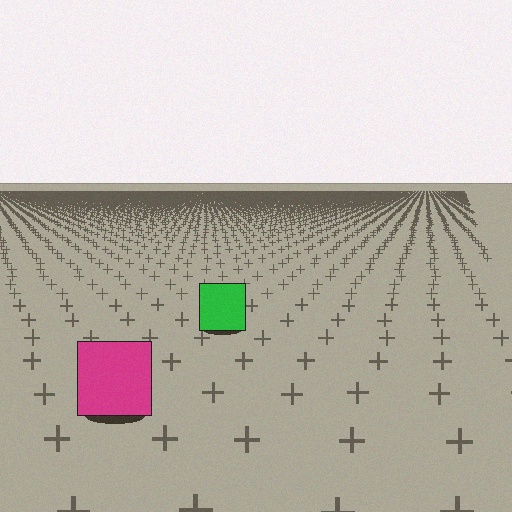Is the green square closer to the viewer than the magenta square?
No. The magenta square is closer — you can tell from the texture gradient: the ground texture is coarser near it.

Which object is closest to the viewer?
The magenta square is closest. The texture marks near it are larger and more spread out.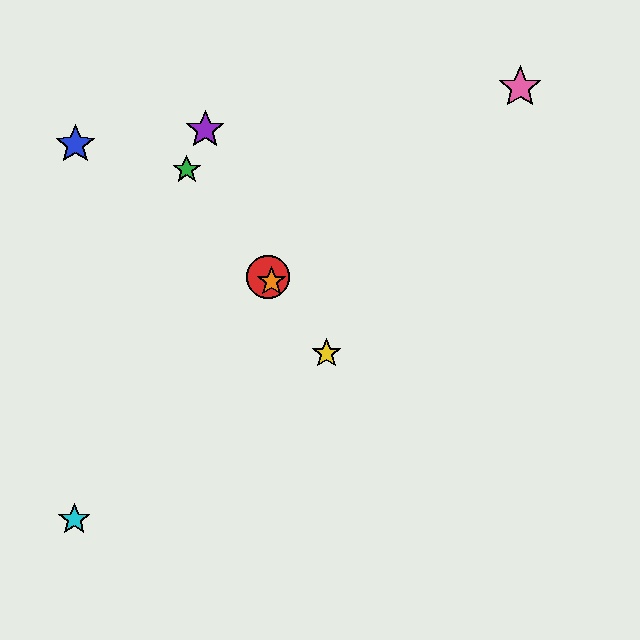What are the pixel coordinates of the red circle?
The red circle is at (268, 277).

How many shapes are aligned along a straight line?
4 shapes (the red circle, the green star, the yellow star, the orange star) are aligned along a straight line.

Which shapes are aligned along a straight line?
The red circle, the green star, the yellow star, the orange star are aligned along a straight line.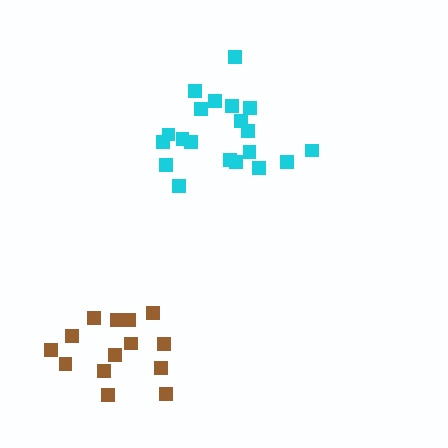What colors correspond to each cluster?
The clusters are colored: cyan, brown.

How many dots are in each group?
Group 1: 20 dots, Group 2: 14 dots (34 total).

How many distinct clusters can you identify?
There are 2 distinct clusters.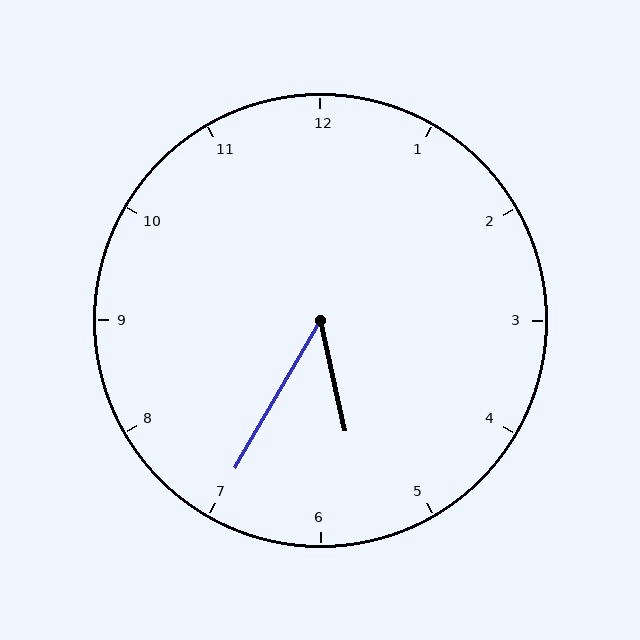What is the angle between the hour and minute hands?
Approximately 42 degrees.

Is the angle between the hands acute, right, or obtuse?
It is acute.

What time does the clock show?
5:35.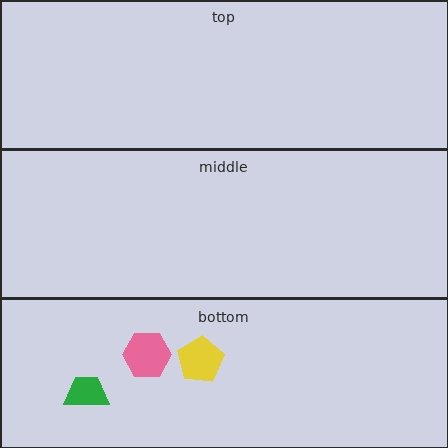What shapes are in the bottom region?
The pink hexagon, the yellow pentagon, the green trapezoid.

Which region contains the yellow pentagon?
The bottom region.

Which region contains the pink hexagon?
The bottom region.